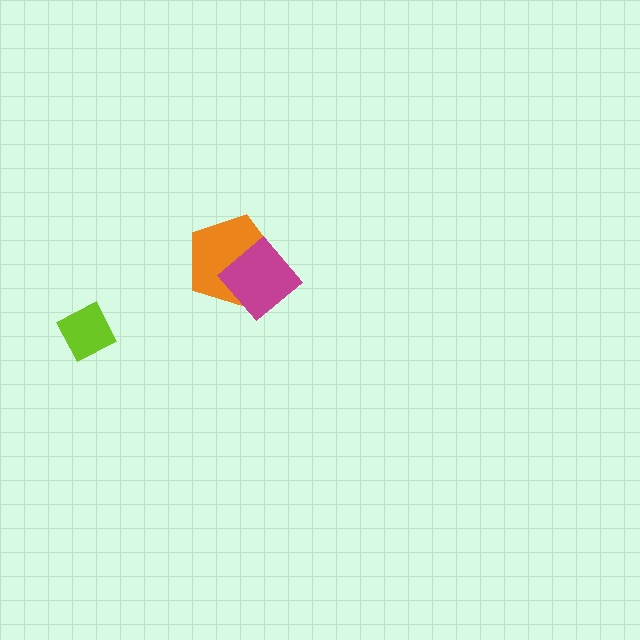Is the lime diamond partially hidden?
No, no other shape covers it.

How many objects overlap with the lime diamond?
0 objects overlap with the lime diamond.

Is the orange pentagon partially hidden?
Yes, it is partially covered by another shape.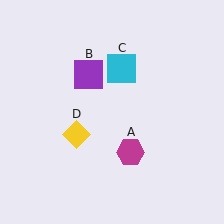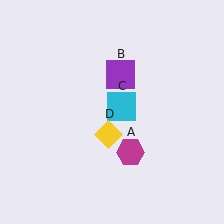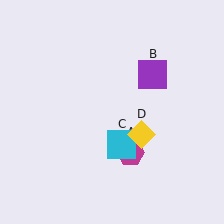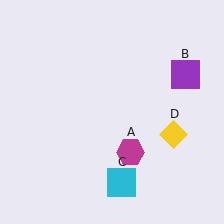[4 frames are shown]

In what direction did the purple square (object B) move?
The purple square (object B) moved right.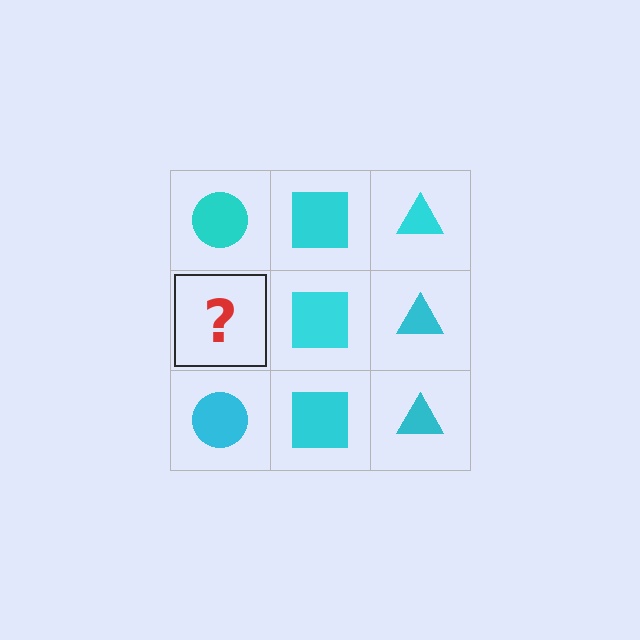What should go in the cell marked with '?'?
The missing cell should contain a cyan circle.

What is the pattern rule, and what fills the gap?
The rule is that each column has a consistent shape. The gap should be filled with a cyan circle.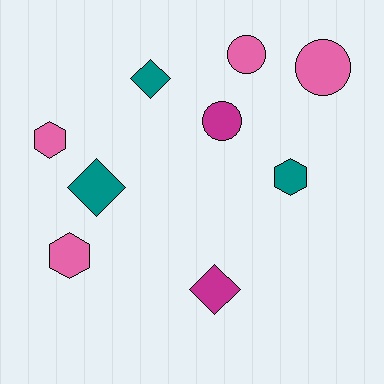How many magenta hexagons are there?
There are no magenta hexagons.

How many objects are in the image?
There are 9 objects.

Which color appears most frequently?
Pink, with 4 objects.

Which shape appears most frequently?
Circle, with 3 objects.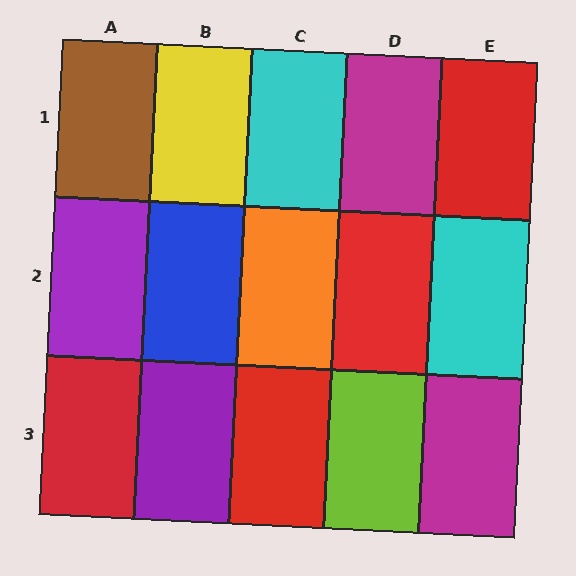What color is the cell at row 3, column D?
Lime.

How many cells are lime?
1 cell is lime.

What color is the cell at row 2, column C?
Orange.